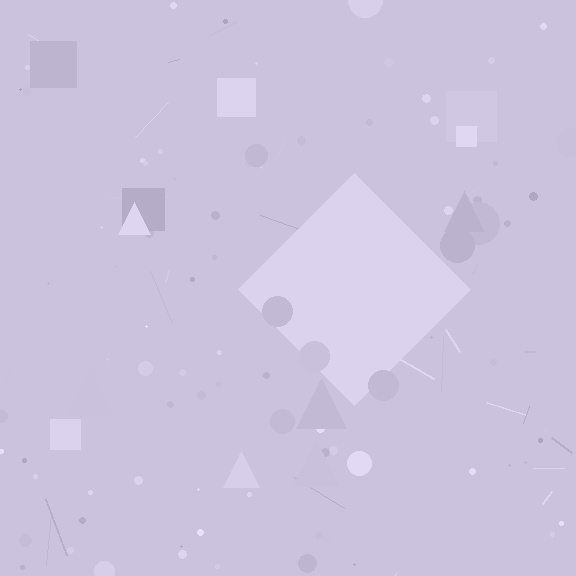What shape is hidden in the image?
A diamond is hidden in the image.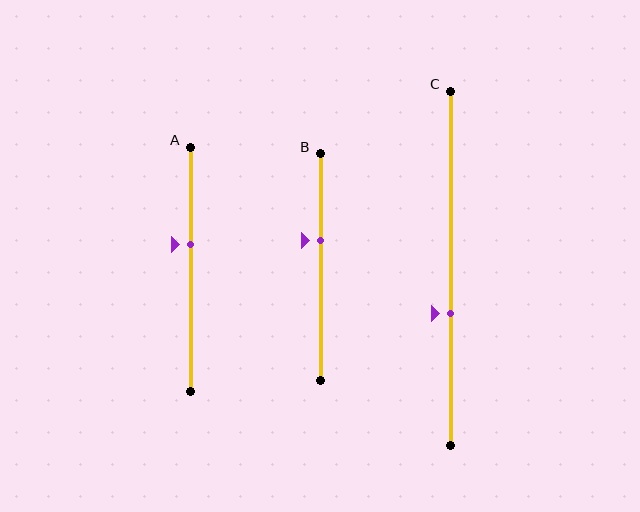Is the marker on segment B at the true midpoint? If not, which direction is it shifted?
No, the marker on segment B is shifted upward by about 12% of the segment length.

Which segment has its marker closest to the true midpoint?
Segment A has its marker closest to the true midpoint.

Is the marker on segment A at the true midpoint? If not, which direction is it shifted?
No, the marker on segment A is shifted upward by about 10% of the segment length.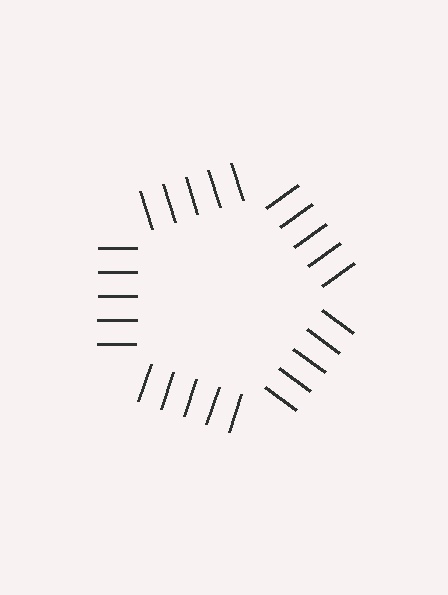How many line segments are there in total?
25 — 5 along each of the 5 edges.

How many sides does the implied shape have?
5 sides — the line-ends trace a pentagon.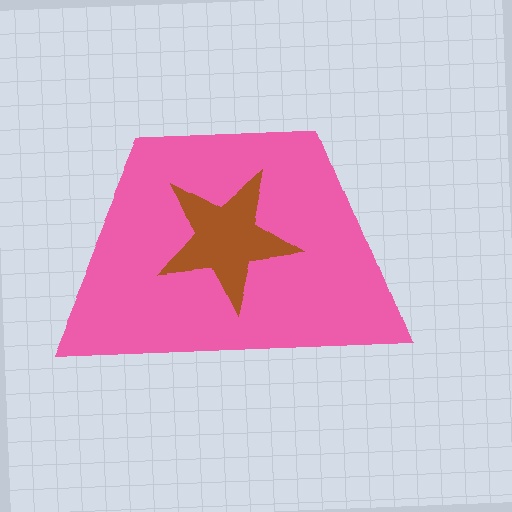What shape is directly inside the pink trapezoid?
The brown star.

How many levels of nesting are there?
2.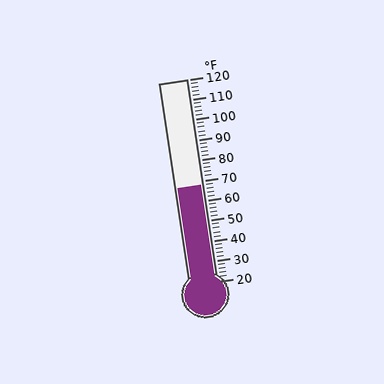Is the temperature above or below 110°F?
The temperature is below 110°F.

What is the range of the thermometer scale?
The thermometer scale ranges from 20°F to 120°F.